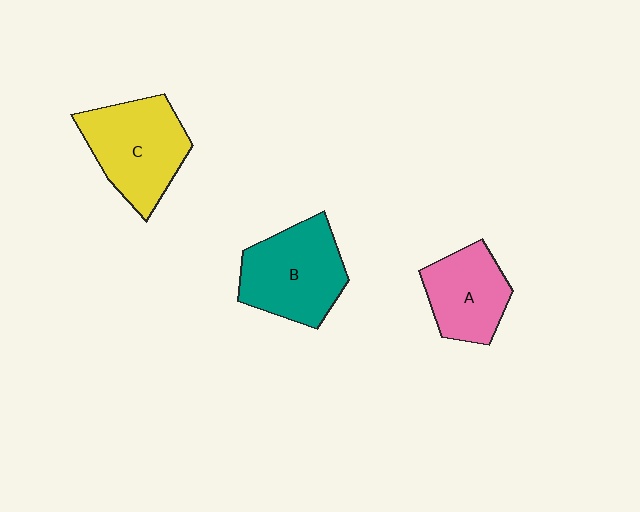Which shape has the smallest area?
Shape A (pink).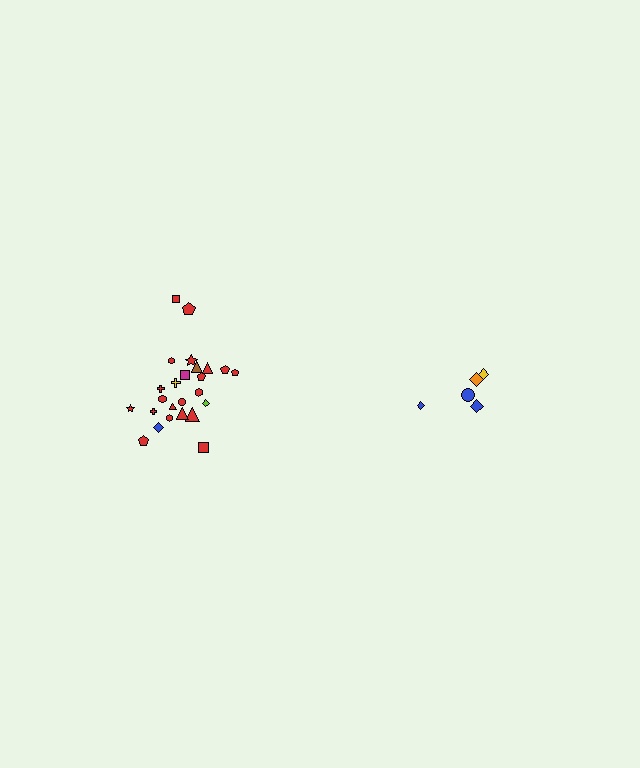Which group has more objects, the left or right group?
The left group.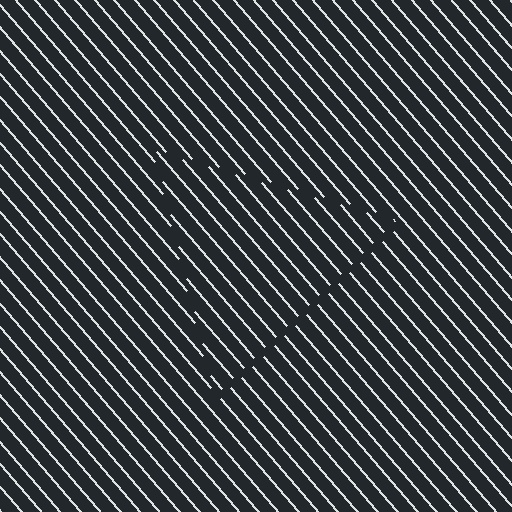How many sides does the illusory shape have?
3 sides — the line-ends trace a triangle.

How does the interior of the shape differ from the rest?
The interior of the shape contains the same grating, shifted by half a period — the contour is defined by the phase discontinuity where line-ends from the inner and outer gratings abut.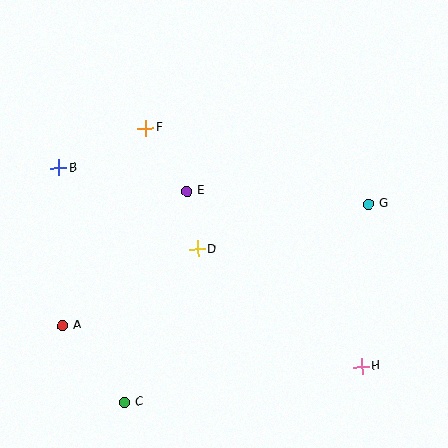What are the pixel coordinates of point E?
Point E is at (187, 191).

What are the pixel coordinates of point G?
Point G is at (369, 204).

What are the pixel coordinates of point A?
Point A is at (63, 325).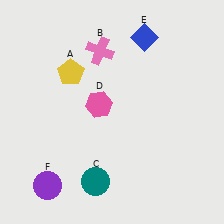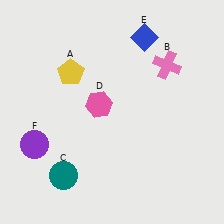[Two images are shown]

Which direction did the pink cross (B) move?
The pink cross (B) moved right.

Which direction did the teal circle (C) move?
The teal circle (C) moved left.